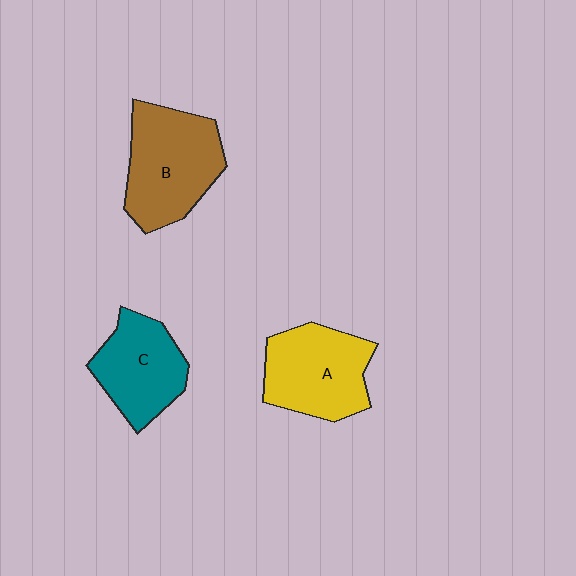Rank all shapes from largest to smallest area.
From largest to smallest: B (brown), A (yellow), C (teal).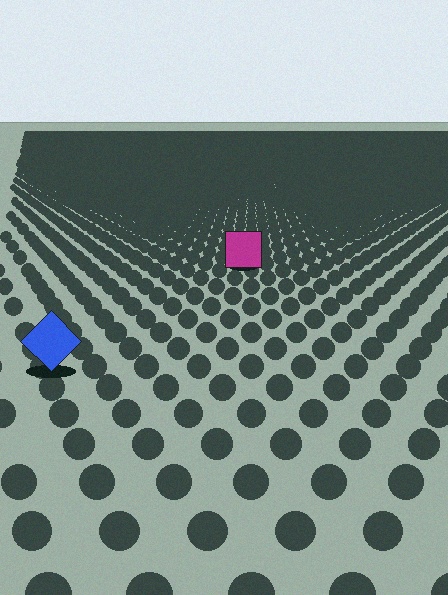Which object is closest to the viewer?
The blue diamond is closest. The texture marks near it are larger and more spread out.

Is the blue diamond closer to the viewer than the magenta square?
Yes. The blue diamond is closer — you can tell from the texture gradient: the ground texture is coarser near it.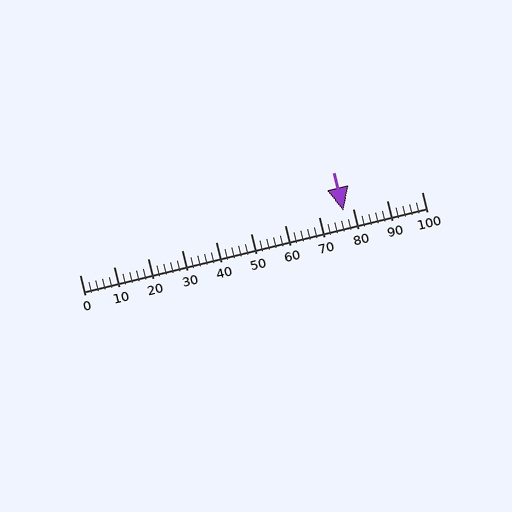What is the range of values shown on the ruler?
The ruler shows values from 0 to 100.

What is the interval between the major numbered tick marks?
The major tick marks are spaced 10 units apart.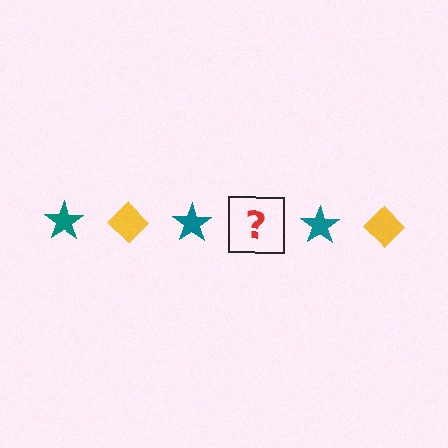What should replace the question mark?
The question mark should be replaced with a yellow diamond.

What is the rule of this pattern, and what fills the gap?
The rule is that the pattern alternates between teal star and yellow diamond. The gap should be filled with a yellow diamond.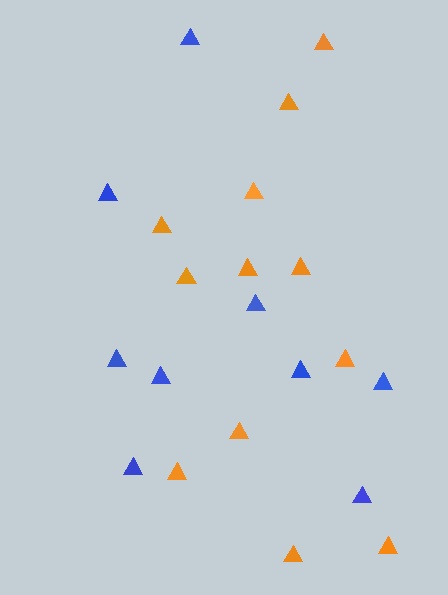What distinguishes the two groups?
There are 2 groups: one group of orange triangles (12) and one group of blue triangles (9).